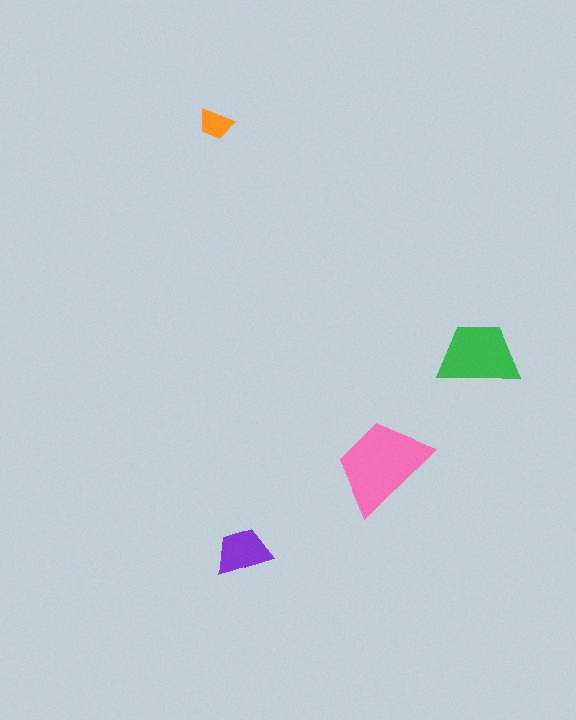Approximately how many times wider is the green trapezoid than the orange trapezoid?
About 2.5 times wider.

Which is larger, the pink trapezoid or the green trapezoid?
The pink one.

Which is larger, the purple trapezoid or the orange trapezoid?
The purple one.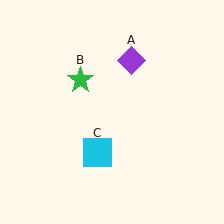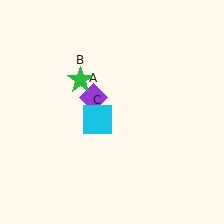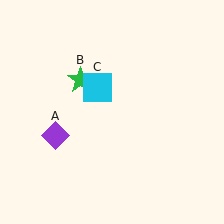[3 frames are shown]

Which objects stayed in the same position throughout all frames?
Green star (object B) remained stationary.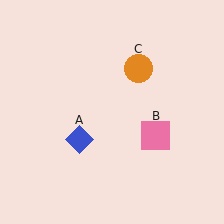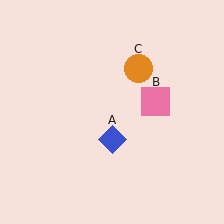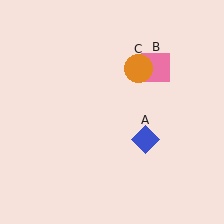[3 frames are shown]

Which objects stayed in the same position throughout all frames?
Orange circle (object C) remained stationary.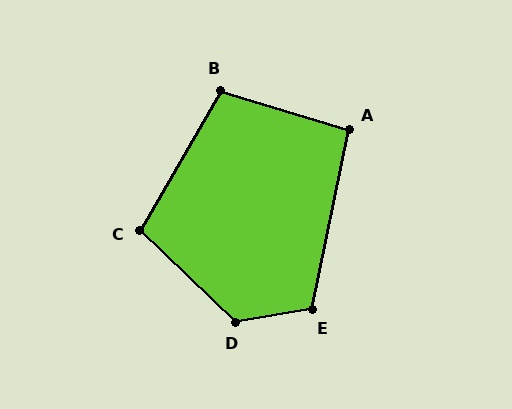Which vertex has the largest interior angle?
D, at approximately 127 degrees.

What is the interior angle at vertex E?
Approximately 111 degrees (obtuse).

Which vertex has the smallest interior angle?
A, at approximately 95 degrees.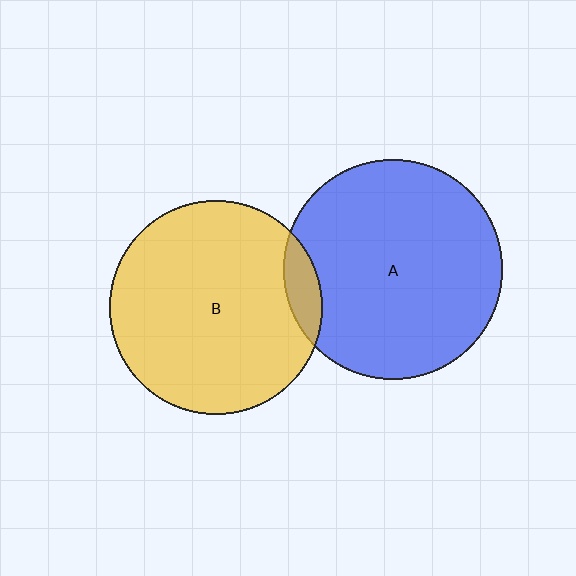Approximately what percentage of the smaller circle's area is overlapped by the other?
Approximately 10%.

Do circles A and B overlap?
Yes.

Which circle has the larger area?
Circle A (blue).